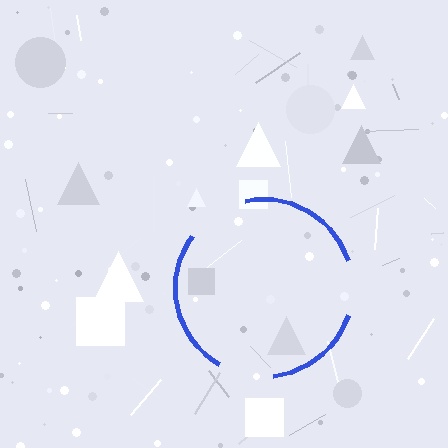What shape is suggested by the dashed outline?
The dashed outline suggests a circle.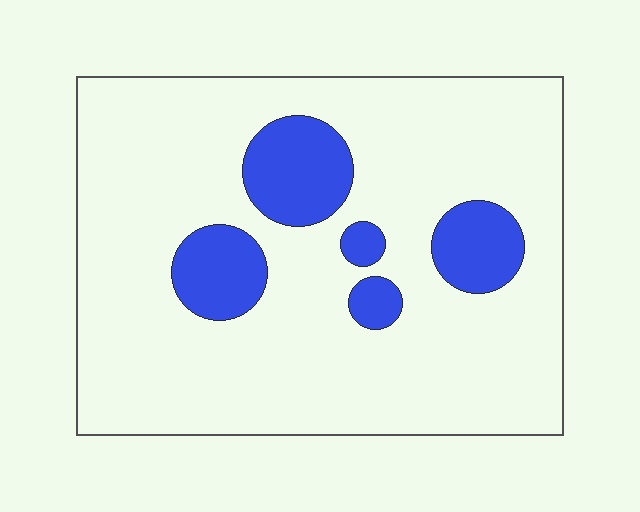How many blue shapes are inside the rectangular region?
5.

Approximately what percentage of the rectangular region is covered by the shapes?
Approximately 15%.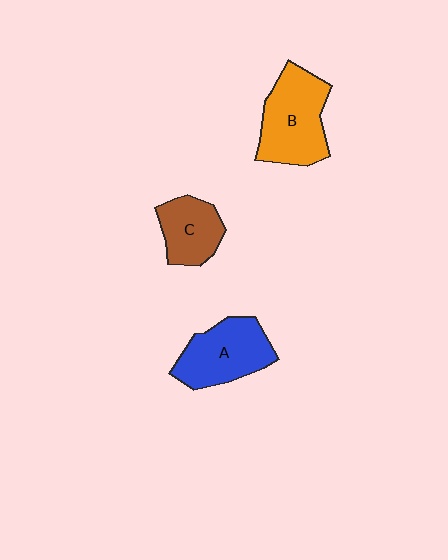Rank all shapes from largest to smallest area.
From largest to smallest: B (orange), A (blue), C (brown).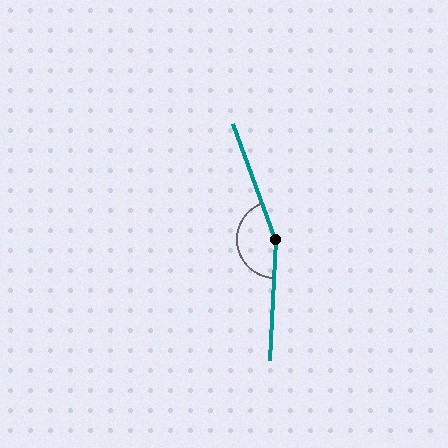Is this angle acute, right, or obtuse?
It is obtuse.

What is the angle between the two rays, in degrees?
Approximately 157 degrees.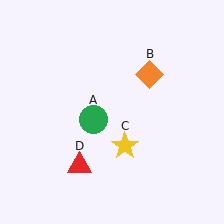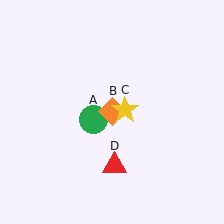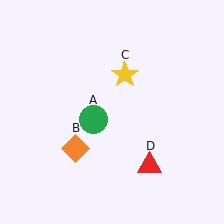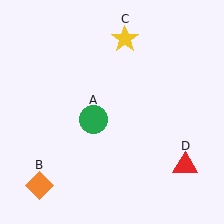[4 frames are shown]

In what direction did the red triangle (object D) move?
The red triangle (object D) moved right.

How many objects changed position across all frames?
3 objects changed position: orange diamond (object B), yellow star (object C), red triangle (object D).